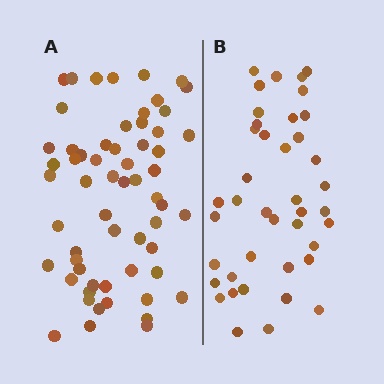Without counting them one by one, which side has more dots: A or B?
Region A (the left region) has more dots.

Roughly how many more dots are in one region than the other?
Region A has approximately 20 more dots than region B.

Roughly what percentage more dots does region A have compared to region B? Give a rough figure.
About 45% more.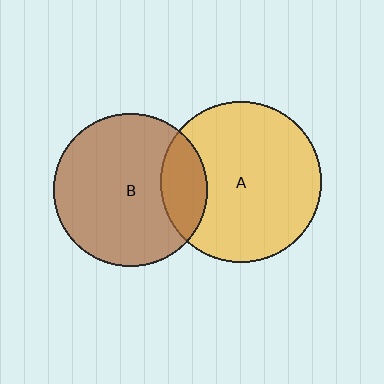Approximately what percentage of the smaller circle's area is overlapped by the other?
Approximately 20%.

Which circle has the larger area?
Circle A (yellow).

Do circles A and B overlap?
Yes.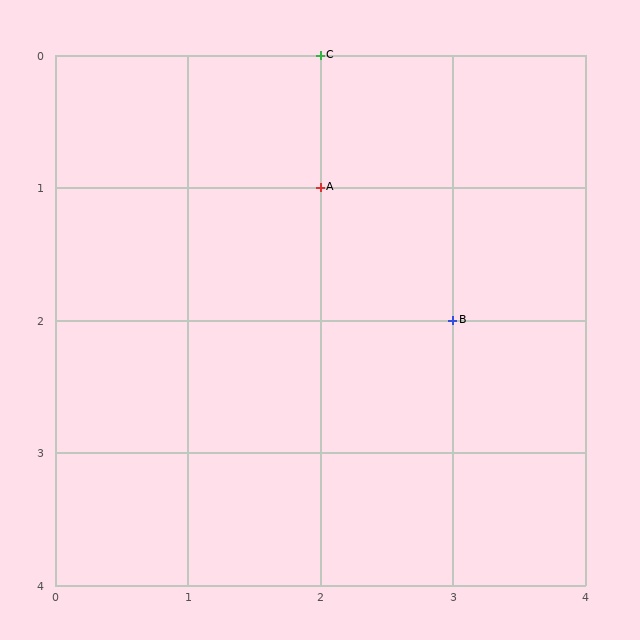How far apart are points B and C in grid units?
Points B and C are 1 column and 2 rows apart (about 2.2 grid units diagonally).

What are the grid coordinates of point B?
Point B is at grid coordinates (3, 2).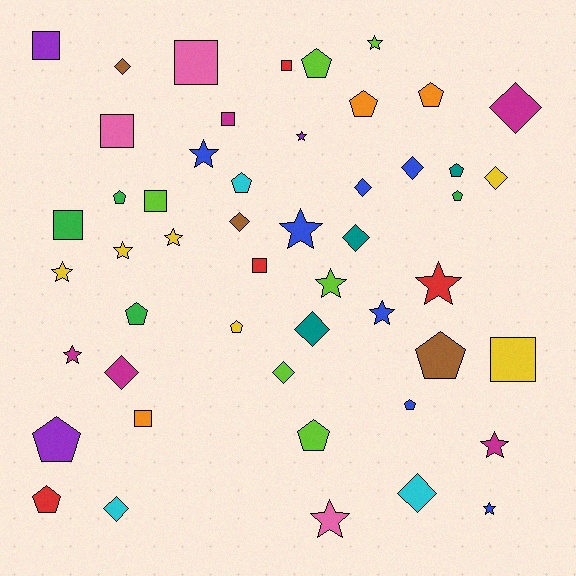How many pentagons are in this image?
There are 14 pentagons.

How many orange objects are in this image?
There are 3 orange objects.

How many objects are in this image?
There are 50 objects.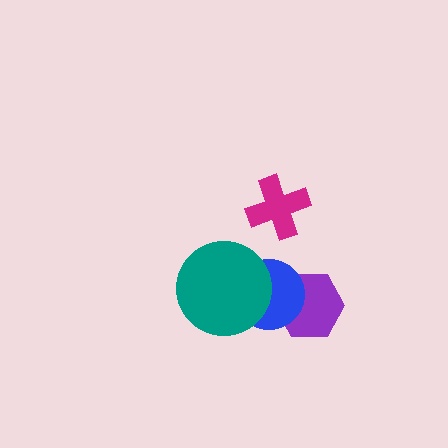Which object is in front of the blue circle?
The teal circle is in front of the blue circle.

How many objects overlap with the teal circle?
1 object overlaps with the teal circle.